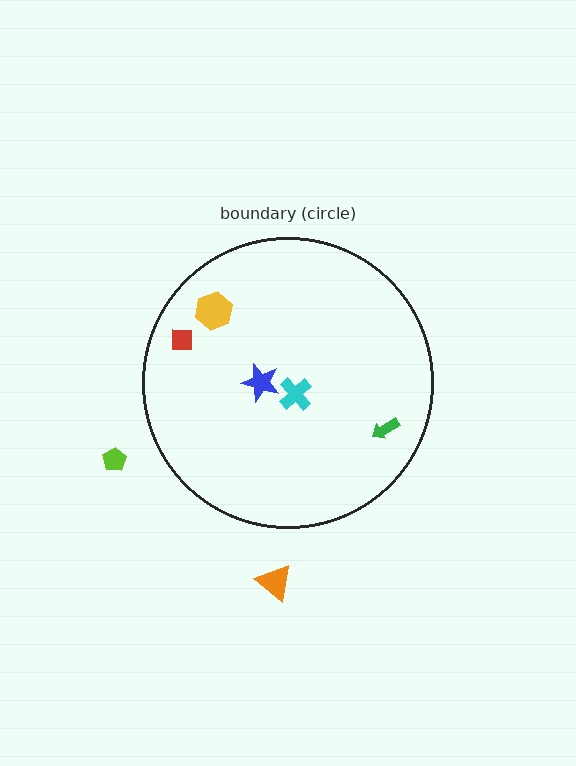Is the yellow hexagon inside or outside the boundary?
Inside.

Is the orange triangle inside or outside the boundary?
Outside.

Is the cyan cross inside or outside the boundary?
Inside.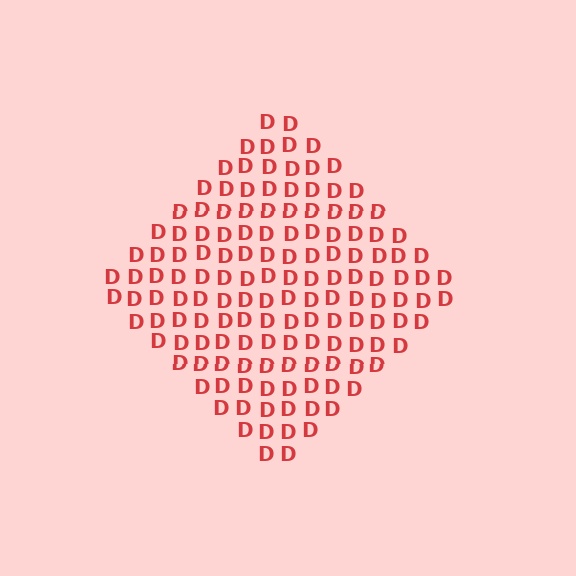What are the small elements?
The small elements are letter D's.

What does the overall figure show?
The overall figure shows a diamond.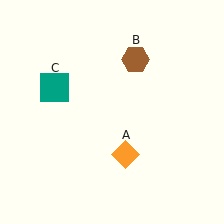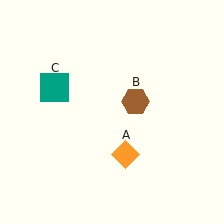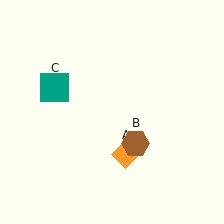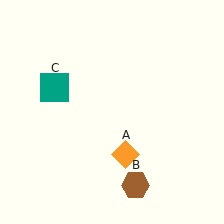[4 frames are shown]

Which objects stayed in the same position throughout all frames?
Orange diamond (object A) and teal square (object C) remained stationary.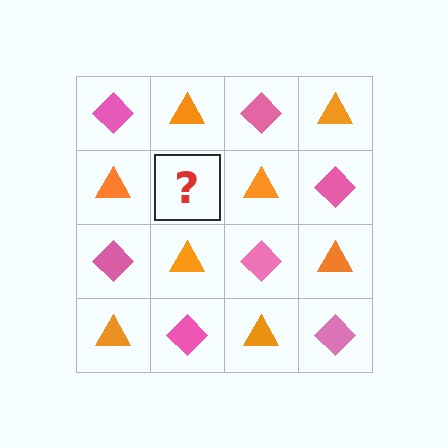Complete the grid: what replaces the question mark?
The question mark should be replaced with a pink diamond.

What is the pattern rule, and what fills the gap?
The rule is that it alternates pink diamond and orange triangle in a checkerboard pattern. The gap should be filled with a pink diamond.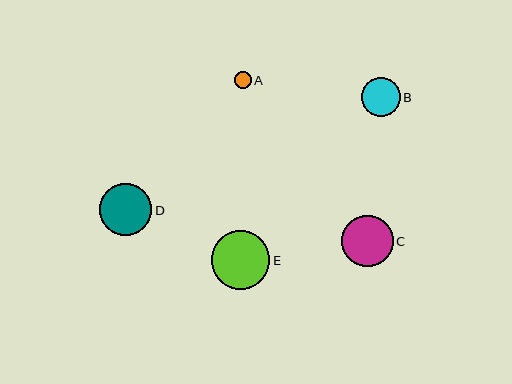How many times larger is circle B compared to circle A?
Circle B is approximately 2.3 times the size of circle A.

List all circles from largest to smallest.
From largest to smallest: E, D, C, B, A.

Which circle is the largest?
Circle E is the largest with a size of approximately 58 pixels.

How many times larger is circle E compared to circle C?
Circle E is approximately 1.1 times the size of circle C.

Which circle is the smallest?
Circle A is the smallest with a size of approximately 17 pixels.